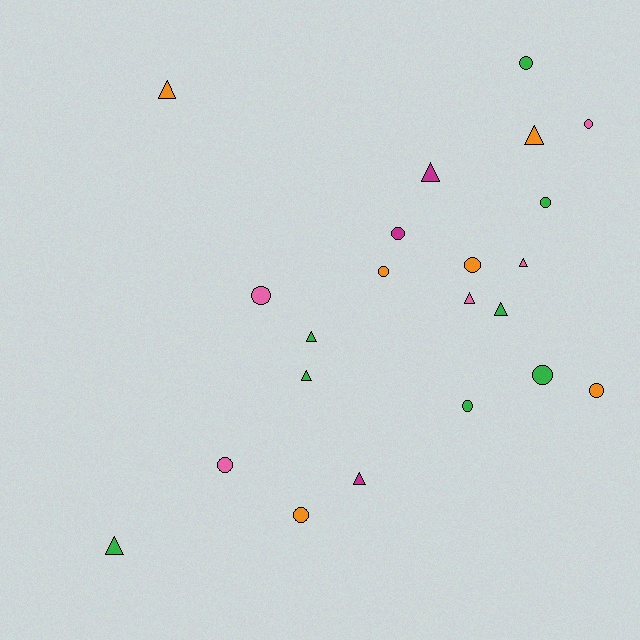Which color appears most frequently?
Green, with 8 objects.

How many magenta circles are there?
There is 1 magenta circle.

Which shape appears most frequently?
Circle, with 12 objects.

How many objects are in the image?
There are 22 objects.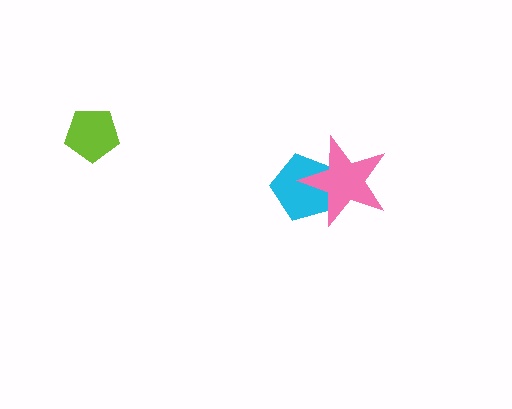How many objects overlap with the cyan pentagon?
1 object overlaps with the cyan pentagon.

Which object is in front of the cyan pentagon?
The pink star is in front of the cyan pentagon.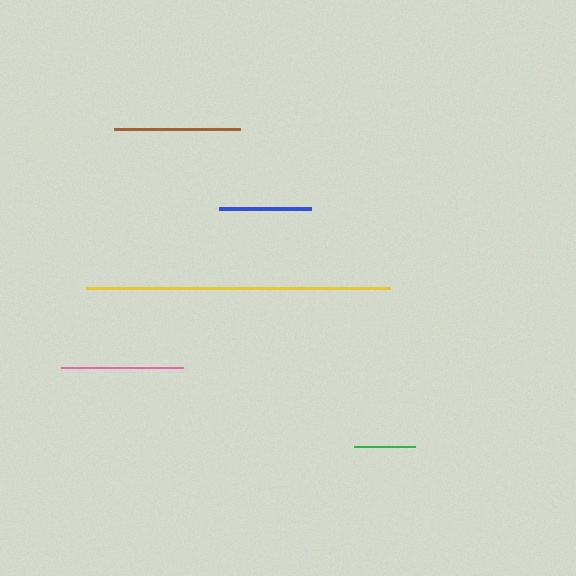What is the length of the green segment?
The green segment is approximately 61 pixels long.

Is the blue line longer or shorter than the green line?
The blue line is longer than the green line.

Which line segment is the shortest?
The green line is the shortest at approximately 61 pixels.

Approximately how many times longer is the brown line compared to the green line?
The brown line is approximately 2.1 times the length of the green line.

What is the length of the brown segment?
The brown segment is approximately 126 pixels long.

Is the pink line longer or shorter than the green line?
The pink line is longer than the green line.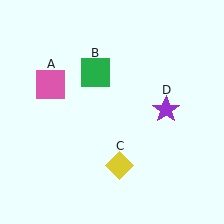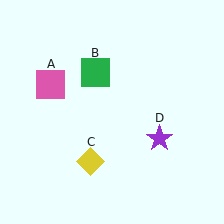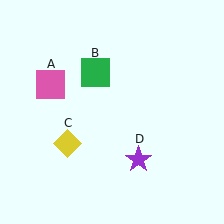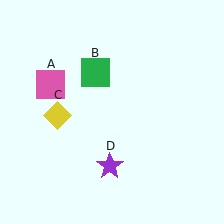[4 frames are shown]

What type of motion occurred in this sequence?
The yellow diamond (object C), purple star (object D) rotated clockwise around the center of the scene.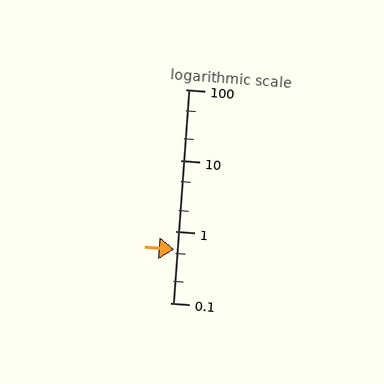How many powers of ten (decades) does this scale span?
The scale spans 3 decades, from 0.1 to 100.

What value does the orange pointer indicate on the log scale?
The pointer indicates approximately 0.56.